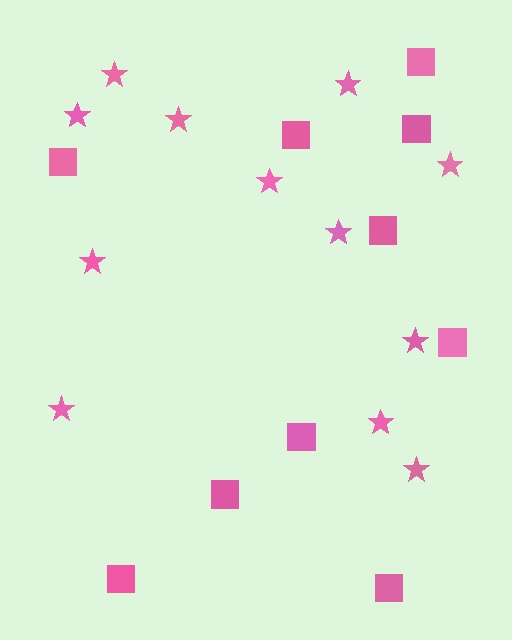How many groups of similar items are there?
There are 2 groups: one group of squares (10) and one group of stars (12).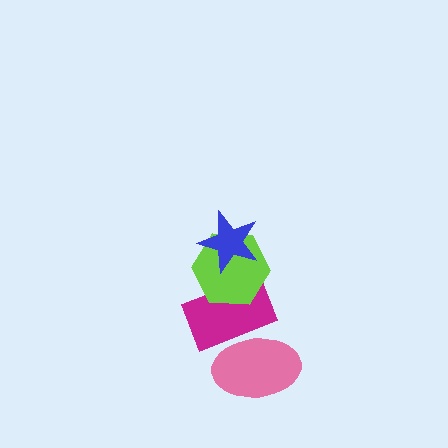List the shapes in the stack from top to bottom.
From top to bottom: the blue star, the lime hexagon, the magenta rectangle, the pink ellipse.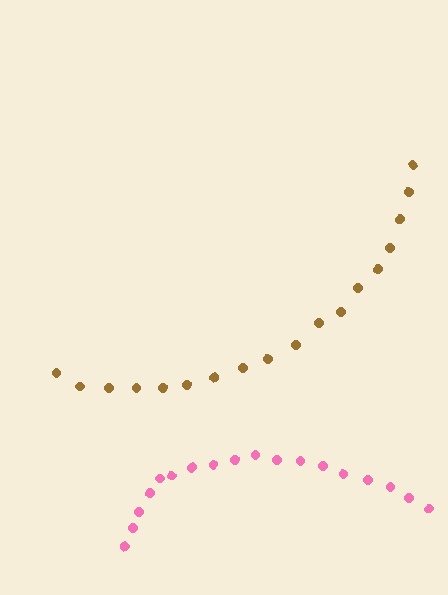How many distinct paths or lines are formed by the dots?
There are 2 distinct paths.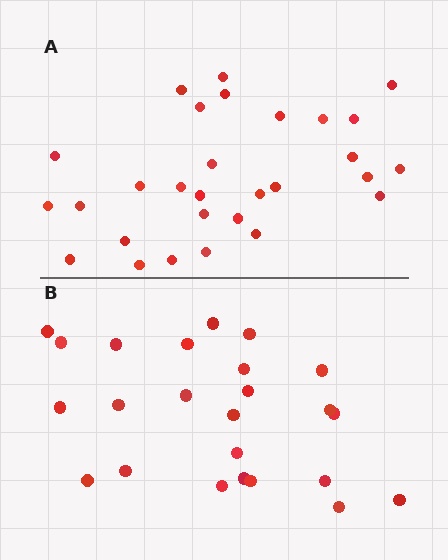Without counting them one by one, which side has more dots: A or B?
Region A (the top region) has more dots.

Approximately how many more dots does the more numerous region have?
Region A has about 5 more dots than region B.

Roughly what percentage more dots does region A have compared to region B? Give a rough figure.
About 20% more.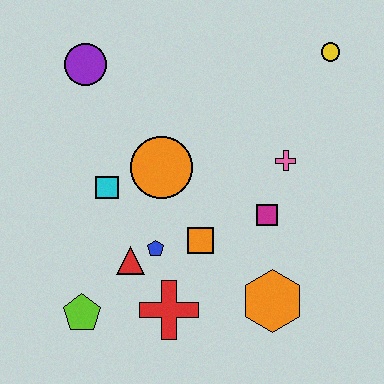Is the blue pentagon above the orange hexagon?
Yes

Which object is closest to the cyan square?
The orange circle is closest to the cyan square.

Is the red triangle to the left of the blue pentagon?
Yes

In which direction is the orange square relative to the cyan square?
The orange square is to the right of the cyan square.